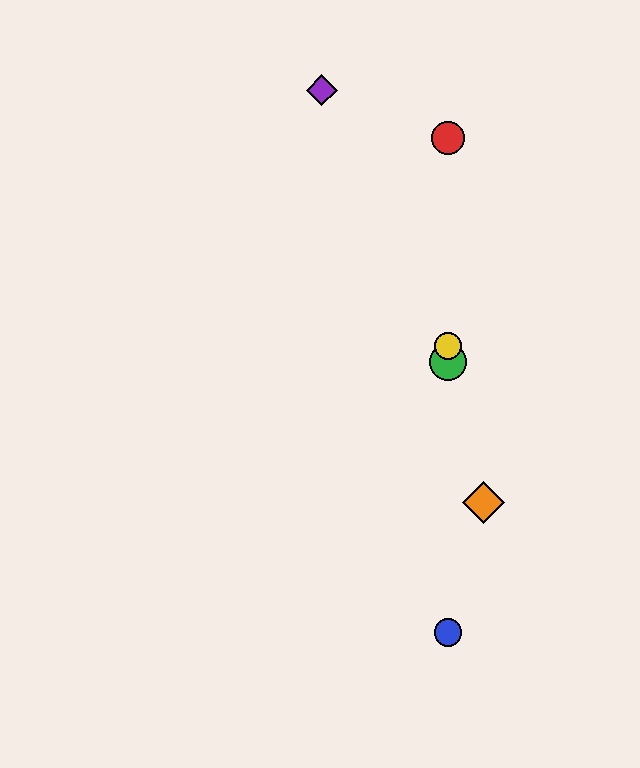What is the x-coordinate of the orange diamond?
The orange diamond is at x≈484.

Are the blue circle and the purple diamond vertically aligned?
No, the blue circle is at x≈448 and the purple diamond is at x≈322.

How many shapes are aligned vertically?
4 shapes (the red circle, the blue circle, the green circle, the yellow circle) are aligned vertically.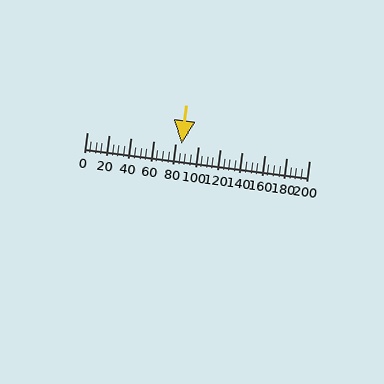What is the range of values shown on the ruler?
The ruler shows values from 0 to 200.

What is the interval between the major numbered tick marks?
The major tick marks are spaced 20 units apart.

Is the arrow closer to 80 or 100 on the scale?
The arrow is closer to 80.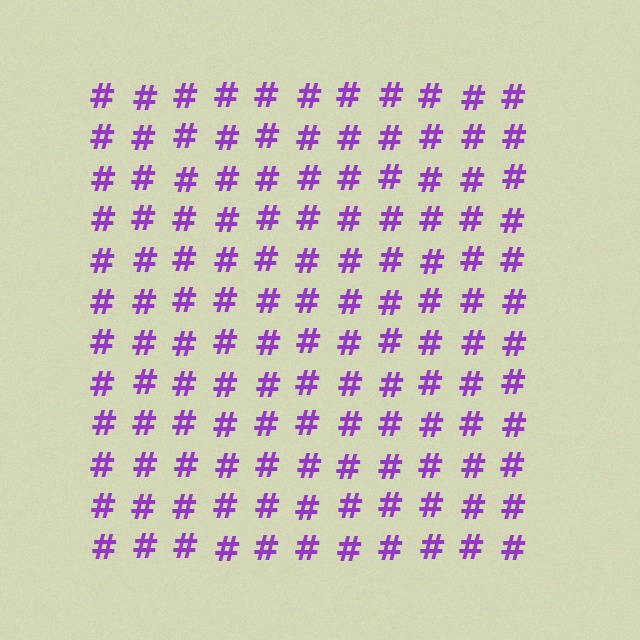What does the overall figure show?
The overall figure shows a square.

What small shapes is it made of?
It is made of small hash symbols.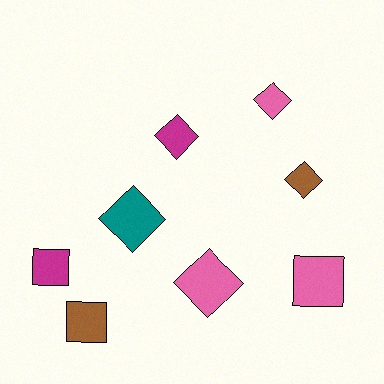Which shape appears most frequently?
Diamond, with 5 objects.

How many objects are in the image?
There are 8 objects.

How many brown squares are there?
There is 1 brown square.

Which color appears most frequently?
Pink, with 3 objects.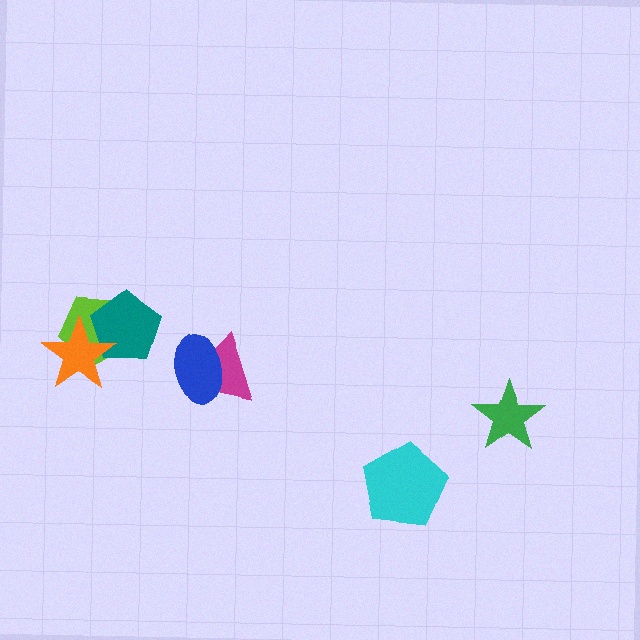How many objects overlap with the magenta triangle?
1 object overlaps with the magenta triangle.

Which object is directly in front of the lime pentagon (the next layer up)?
The teal pentagon is directly in front of the lime pentagon.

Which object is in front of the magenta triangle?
The blue ellipse is in front of the magenta triangle.